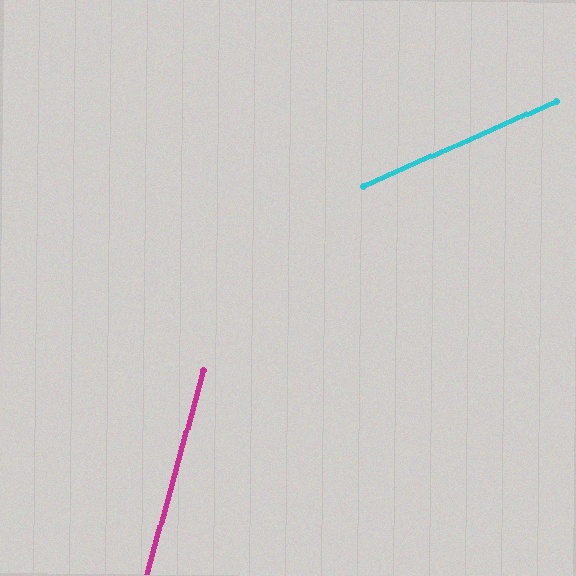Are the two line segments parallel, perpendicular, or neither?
Neither parallel nor perpendicular — they differ by about 51°.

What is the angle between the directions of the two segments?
Approximately 51 degrees.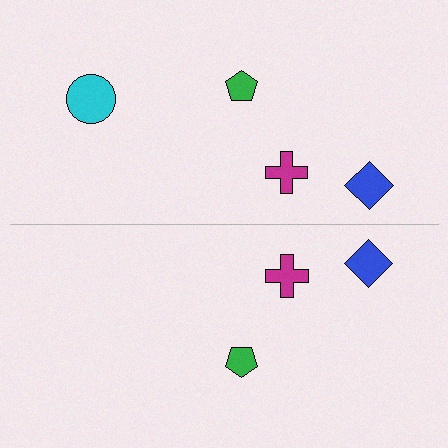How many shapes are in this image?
There are 7 shapes in this image.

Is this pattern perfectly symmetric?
No, the pattern is not perfectly symmetric. A cyan circle is missing from the bottom side.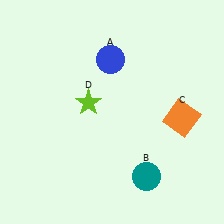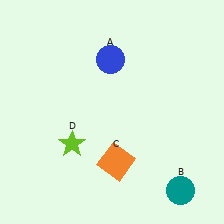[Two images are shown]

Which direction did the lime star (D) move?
The lime star (D) moved down.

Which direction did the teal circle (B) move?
The teal circle (B) moved right.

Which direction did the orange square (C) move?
The orange square (C) moved left.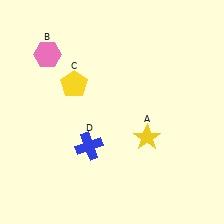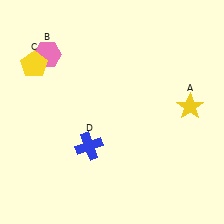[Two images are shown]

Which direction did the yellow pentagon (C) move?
The yellow pentagon (C) moved left.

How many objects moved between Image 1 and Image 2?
2 objects moved between the two images.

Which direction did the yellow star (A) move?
The yellow star (A) moved right.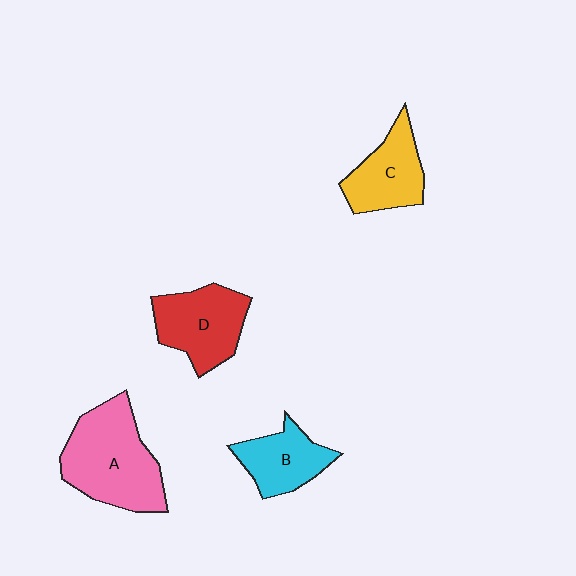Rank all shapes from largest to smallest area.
From largest to smallest: A (pink), D (red), C (yellow), B (cyan).